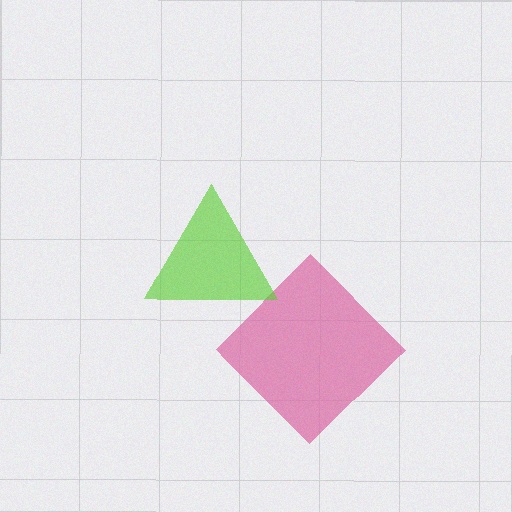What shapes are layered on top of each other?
The layered shapes are: a pink diamond, a lime triangle.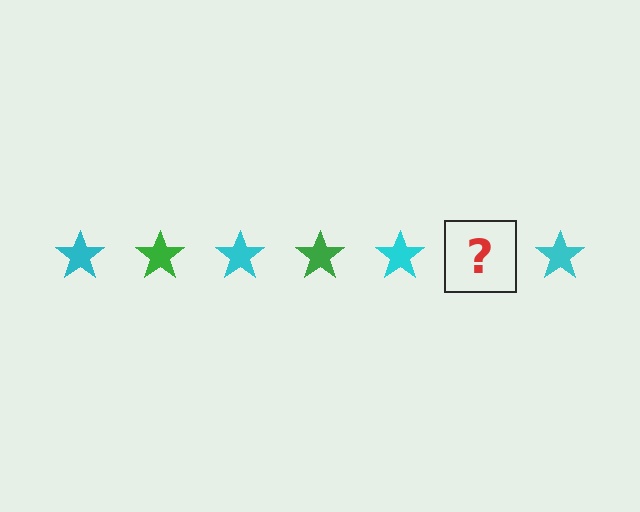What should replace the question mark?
The question mark should be replaced with a green star.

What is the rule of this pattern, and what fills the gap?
The rule is that the pattern cycles through cyan, green stars. The gap should be filled with a green star.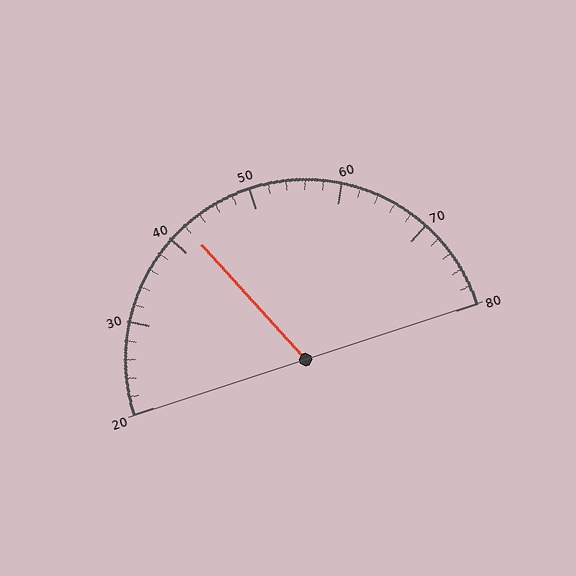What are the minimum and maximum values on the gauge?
The gauge ranges from 20 to 80.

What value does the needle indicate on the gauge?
The needle indicates approximately 42.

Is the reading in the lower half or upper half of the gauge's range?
The reading is in the lower half of the range (20 to 80).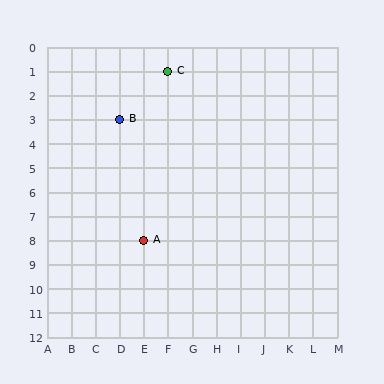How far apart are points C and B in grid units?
Points C and B are 2 columns and 2 rows apart (about 2.8 grid units diagonally).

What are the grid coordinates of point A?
Point A is at grid coordinates (E, 8).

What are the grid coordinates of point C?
Point C is at grid coordinates (F, 1).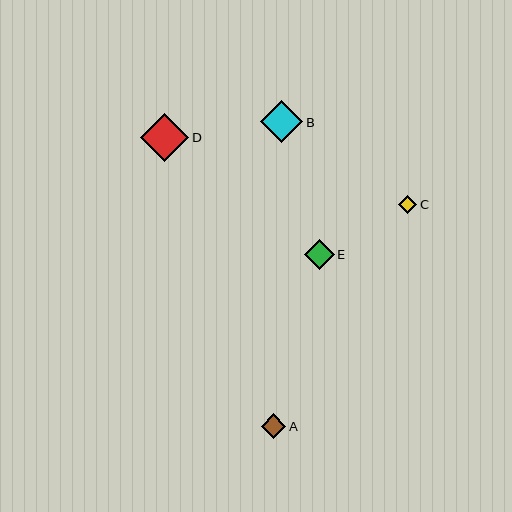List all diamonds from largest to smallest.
From largest to smallest: D, B, E, A, C.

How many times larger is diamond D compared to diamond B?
Diamond D is approximately 1.1 times the size of diamond B.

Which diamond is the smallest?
Diamond C is the smallest with a size of approximately 18 pixels.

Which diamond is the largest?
Diamond D is the largest with a size of approximately 48 pixels.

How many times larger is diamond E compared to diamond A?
Diamond E is approximately 1.2 times the size of diamond A.